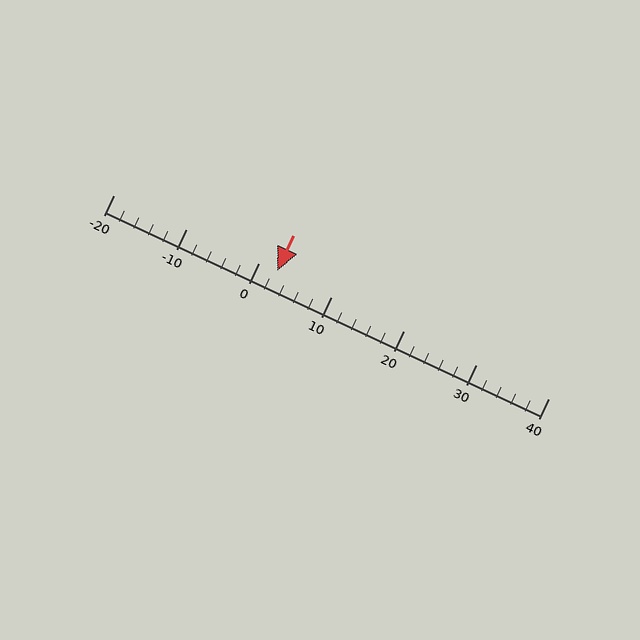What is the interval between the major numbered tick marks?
The major tick marks are spaced 10 units apart.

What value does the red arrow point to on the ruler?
The red arrow points to approximately 3.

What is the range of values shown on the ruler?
The ruler shows values from -20 to 40.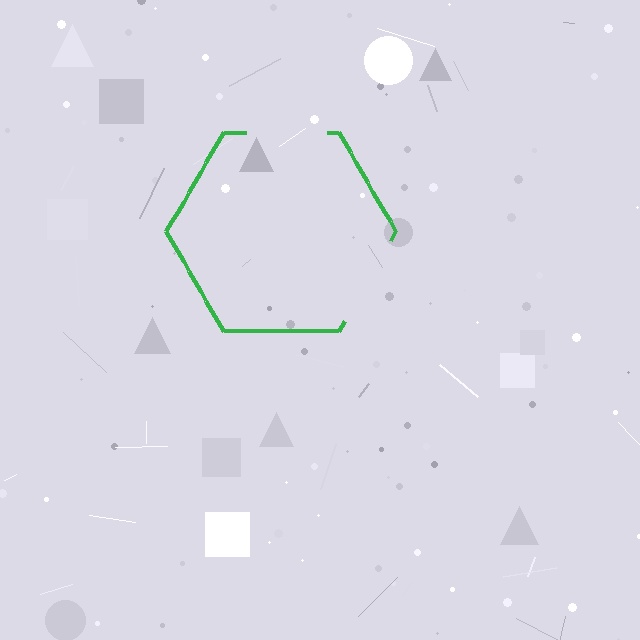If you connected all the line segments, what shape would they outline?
They would outline a hexagon.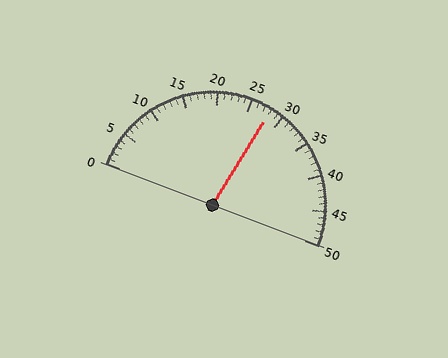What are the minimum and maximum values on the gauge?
The gauge ranges from 0 to 50.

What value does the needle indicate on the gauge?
The needle indicates approximately 28.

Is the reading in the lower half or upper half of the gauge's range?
The reading is in the upper half of the range (0 to 50).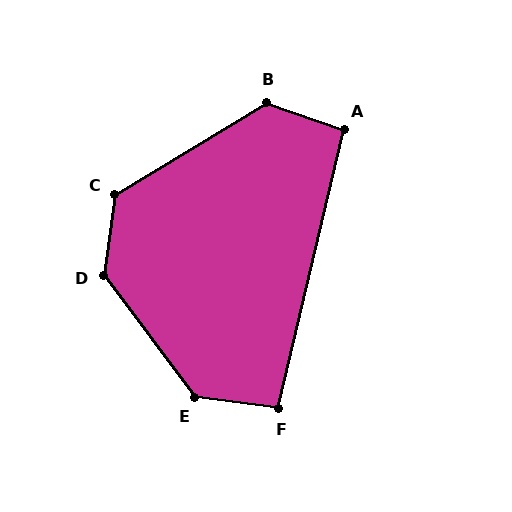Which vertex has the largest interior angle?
D, at approximately 135 degrees.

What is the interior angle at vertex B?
Approximately 129 degrees (obtuse).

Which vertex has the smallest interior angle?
F, at approximately 96 degrees.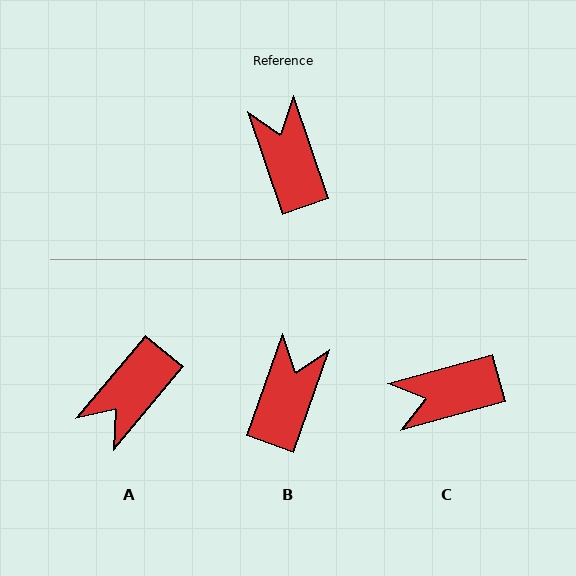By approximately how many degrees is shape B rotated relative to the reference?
Approximately 38 degrees clockwise.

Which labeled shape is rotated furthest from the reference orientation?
A, about 121 degrees away.